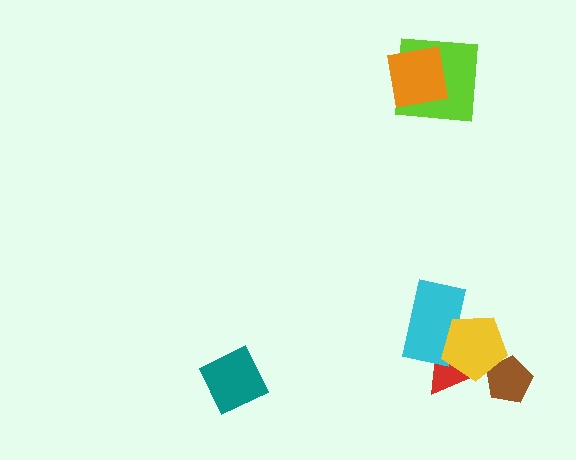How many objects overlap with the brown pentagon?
1 object overlaps with the brown pentagon.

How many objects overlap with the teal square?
0 objects overlap with the teal square.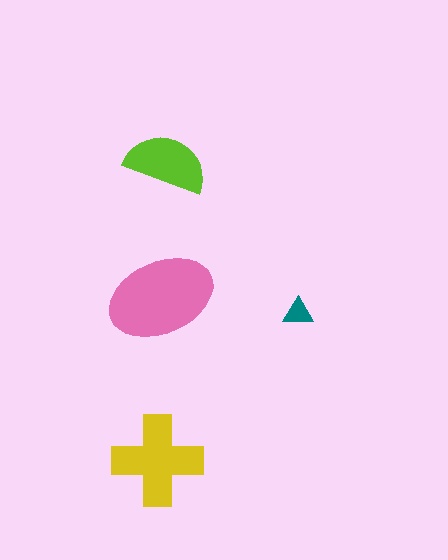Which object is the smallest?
The teal triangle.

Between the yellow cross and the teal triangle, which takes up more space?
The yellow cross.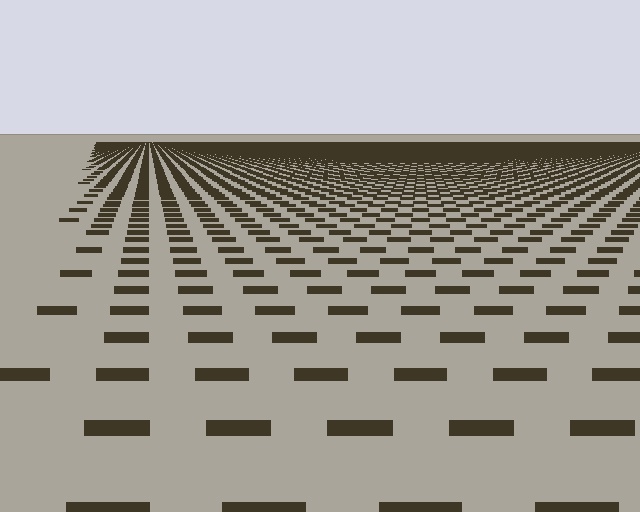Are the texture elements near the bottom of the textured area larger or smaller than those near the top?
Larger. Near the bottom, elements are closer to the viewer and appear at a bigger on-screen size.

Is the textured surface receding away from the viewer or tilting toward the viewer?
The surface is receding away from the viewer. Texture elements get smaller and denser toward the top.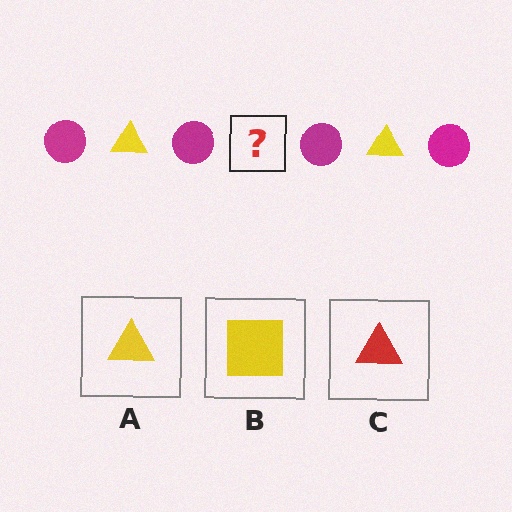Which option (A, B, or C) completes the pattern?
A.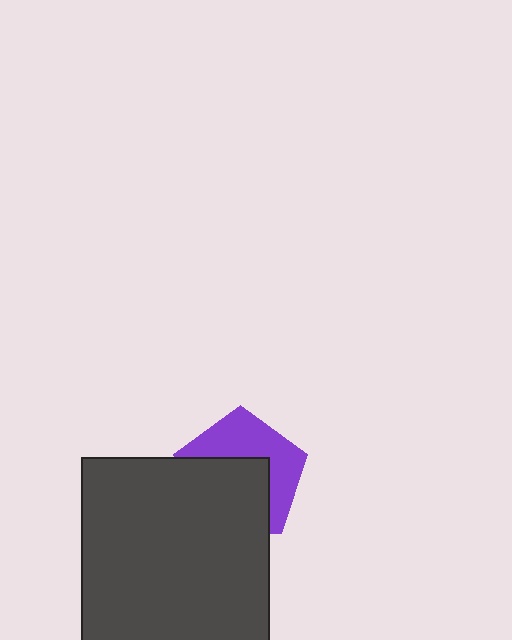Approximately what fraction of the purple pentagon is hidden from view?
Roughly 53% of the purple pentagon is hidden behind the dark gray rectangle.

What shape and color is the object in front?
The object in front is a dark gray rectangle.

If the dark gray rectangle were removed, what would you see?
You would see the complete purple pentagon.